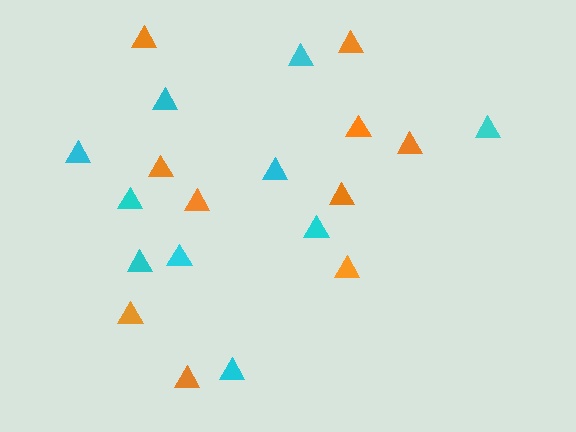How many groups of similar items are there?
There are 2 groups: one group of orange triangles (10) and one group of cyan triangles (10).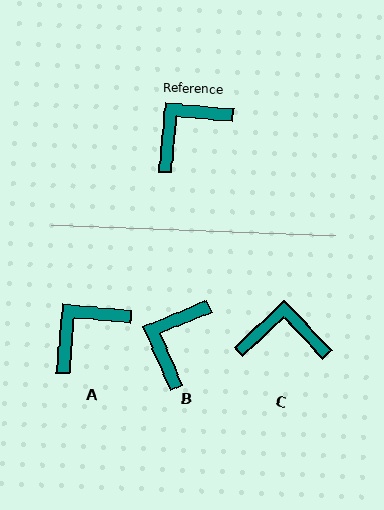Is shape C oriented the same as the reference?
No, it is off by about 42 degrees.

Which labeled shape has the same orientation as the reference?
A.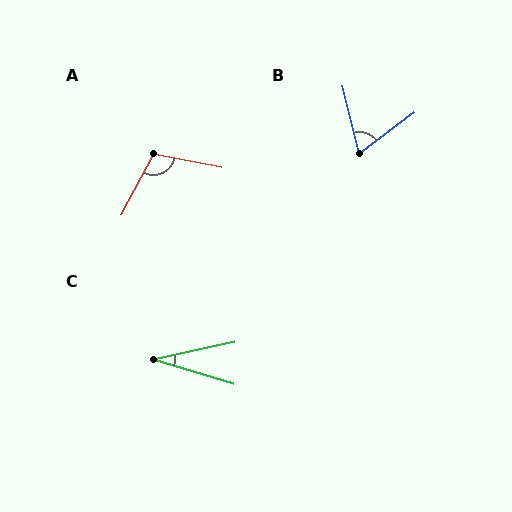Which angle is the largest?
A, at approximately 107 degrees.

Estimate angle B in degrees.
Approximately 67 degrees.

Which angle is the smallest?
C, at approximately 29 degrees.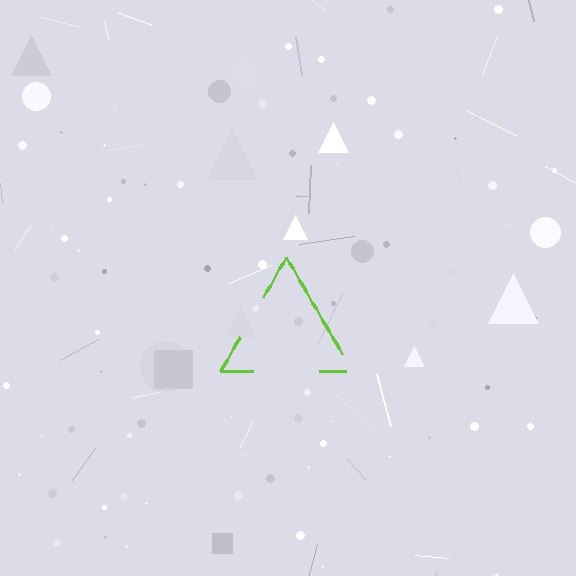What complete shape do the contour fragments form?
The contour fragments form a triangle.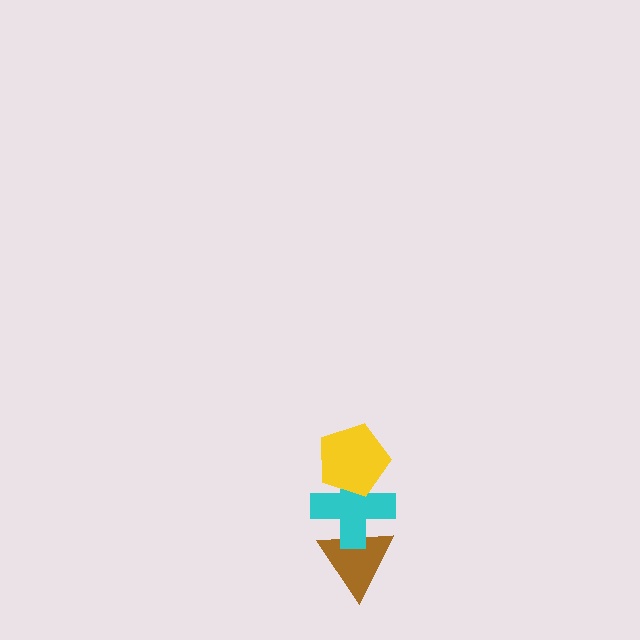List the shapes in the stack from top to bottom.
From top to bottom: the yellow pentagon, the cyan cross, the brown triangle.